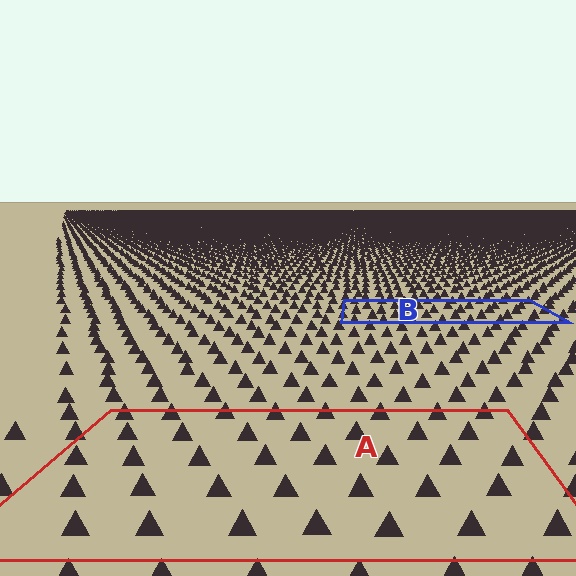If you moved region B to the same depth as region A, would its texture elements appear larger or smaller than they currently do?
They would appear larger. At a closer depth, the same texture elements are projected at a bigger on-screen size.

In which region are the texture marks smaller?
The texture marks are smaller in region B, because it is farther away.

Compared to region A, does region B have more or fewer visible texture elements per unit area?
Region B has more texture elements per unit area — they are packed more densely because it is farther away.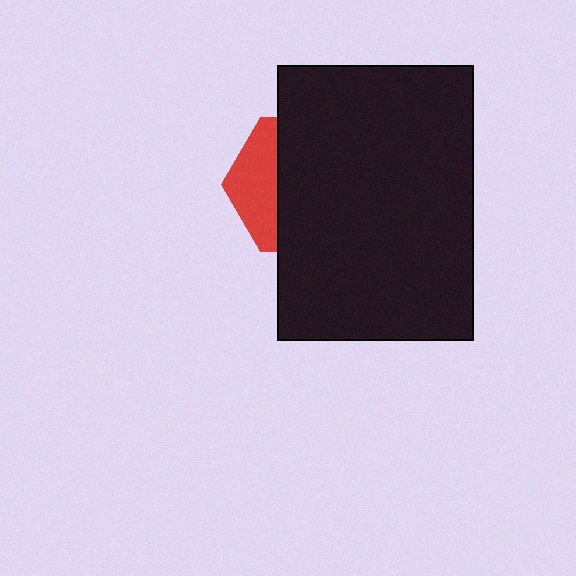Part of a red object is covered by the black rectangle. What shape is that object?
It is a hexagon.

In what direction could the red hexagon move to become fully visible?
The red hexagon could move left. That would shift it out from behind the black rectangle entirely.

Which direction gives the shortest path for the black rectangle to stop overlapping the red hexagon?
Moving right gives the shortest separation.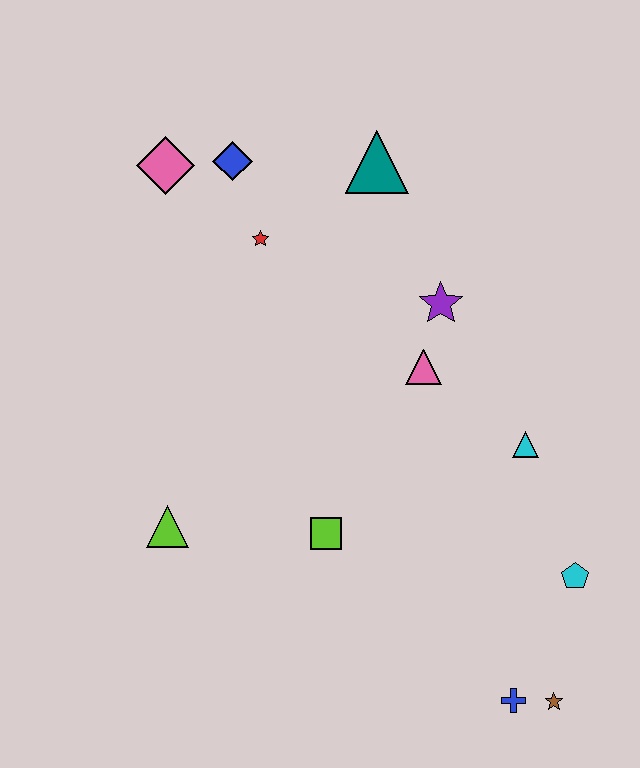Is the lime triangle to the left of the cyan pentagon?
Yes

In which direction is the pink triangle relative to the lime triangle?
The pink triangle is to the right of the lime triangle.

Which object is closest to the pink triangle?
The purple star is closest to the pink triangle.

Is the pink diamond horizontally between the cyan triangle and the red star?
No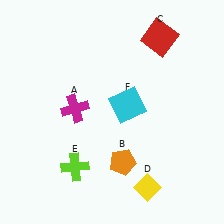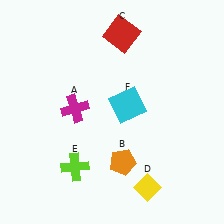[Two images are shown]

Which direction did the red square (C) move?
The red square (C) moved left.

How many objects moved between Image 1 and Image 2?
1 object moved between the two images.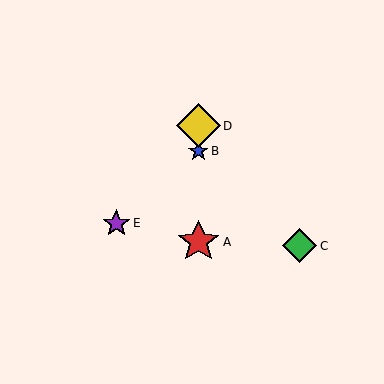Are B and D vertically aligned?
Yes, both are at x≈198.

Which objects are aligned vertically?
Objects A, B, D are aligned vertically.